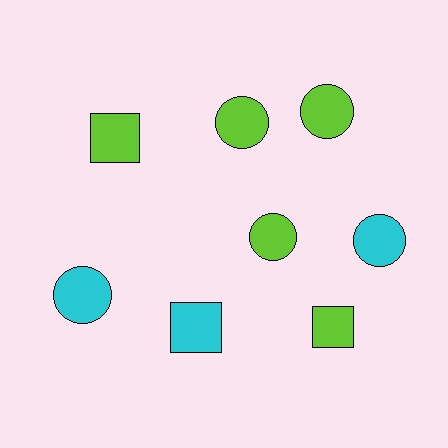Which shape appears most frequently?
Circle, with 5 objects.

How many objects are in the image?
There are 8 objects.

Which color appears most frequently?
Lime, with 5 objects.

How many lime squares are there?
There are 2 lime squares.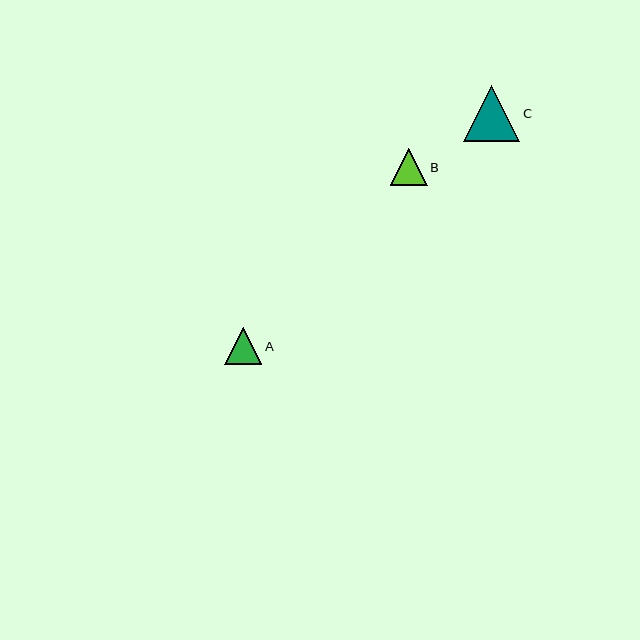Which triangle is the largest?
Triangle C is the largest with a size of approximately 56 pixels.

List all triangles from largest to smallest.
From largest to smallest: C, A, B.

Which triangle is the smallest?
Triangle B is the smallest with a size of approximately 36 pixels.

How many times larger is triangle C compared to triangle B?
Triangle C is approximately 1.5 times the size of triangle B.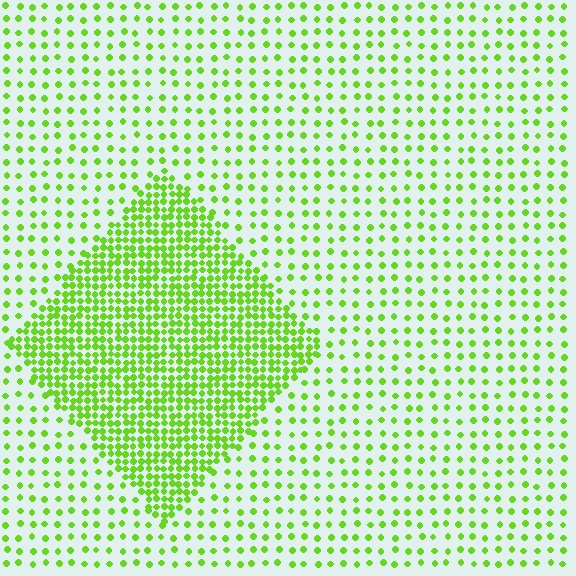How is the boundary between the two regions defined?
The boundary is defined by a change in element density (approximately 2.9x ratio). All elements are the same color, size, and shape.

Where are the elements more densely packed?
The elements are more densely packed inside the diamond boundary.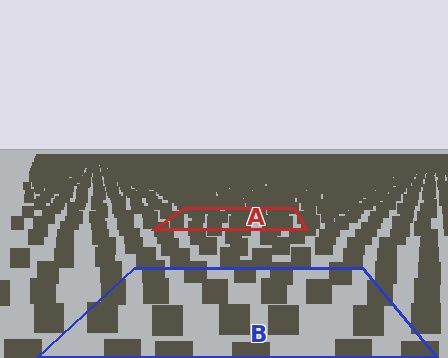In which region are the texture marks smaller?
The texture marks are smaller in region A, because it is farther away.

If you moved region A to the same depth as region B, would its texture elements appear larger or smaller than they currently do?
They would appear larger. At a closer depth, the same texture elements are projected at a bigger on-screen size.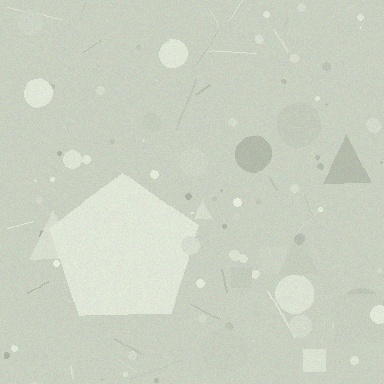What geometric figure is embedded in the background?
A pentagon is embedded in the background.